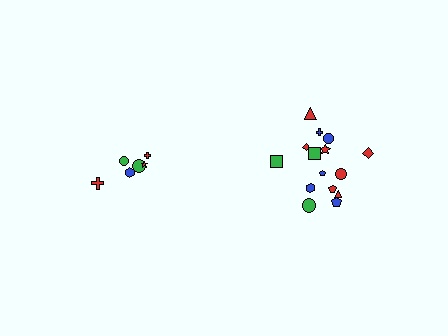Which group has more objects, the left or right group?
The right group.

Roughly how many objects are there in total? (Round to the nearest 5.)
Roughly 20 objects in total.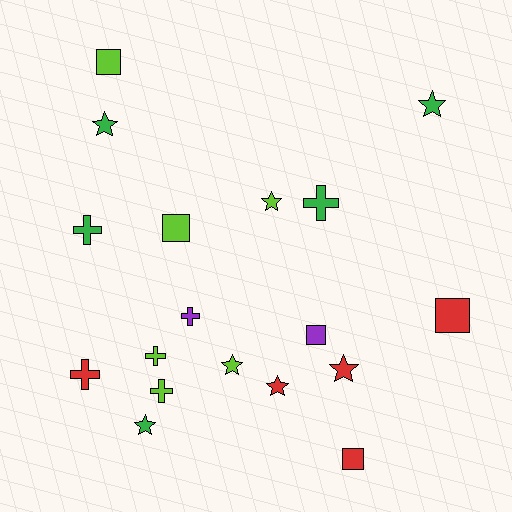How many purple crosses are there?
There is 1 purple cross.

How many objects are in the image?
There are 18 objects.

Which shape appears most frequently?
Star, with 7 objects.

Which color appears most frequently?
Lime, with 6 objects.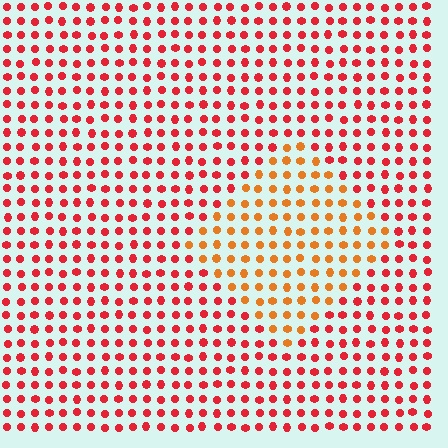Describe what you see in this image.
The image is filled with small red elements in a uniform arrangement. A diamond-shaped region is visible where the elements are tinted to a slightly different hue, forming a subtle color boundary.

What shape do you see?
I see a diamond.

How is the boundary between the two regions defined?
The boundary is defined purely by a slight shift in hue (about 33 degrees). Spacing, size, and orientation are identical on both sides.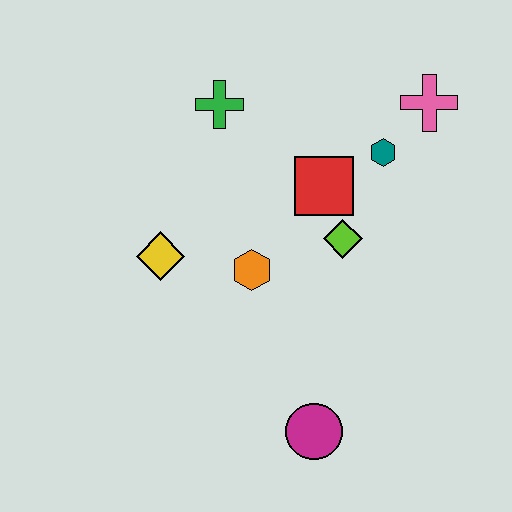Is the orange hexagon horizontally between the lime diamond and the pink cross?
No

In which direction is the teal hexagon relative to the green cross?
The teal hexagon is to the right of the green cross.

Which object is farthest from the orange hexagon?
The pink cross is farthest from the orange hexagon.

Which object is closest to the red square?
The lime diamond is closest to the red square.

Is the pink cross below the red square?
No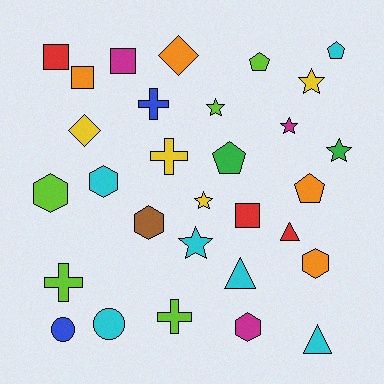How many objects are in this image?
There are 30 objects.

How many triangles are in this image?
There are 3 triangles.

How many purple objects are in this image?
There are no purple objects.